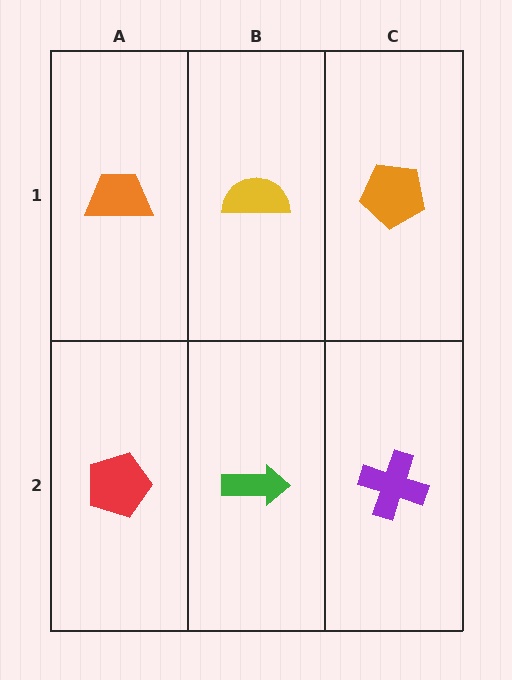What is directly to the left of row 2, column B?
A red pentagon.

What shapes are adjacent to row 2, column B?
A yellow semicircle (row 1, column B), a red pentagon (row 2, column A), a purple cross (row 2, column C).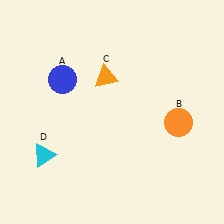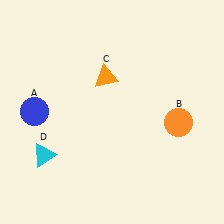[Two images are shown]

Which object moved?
The blue circle (A) moved down.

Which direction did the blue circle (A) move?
The blue circle (A) moved down.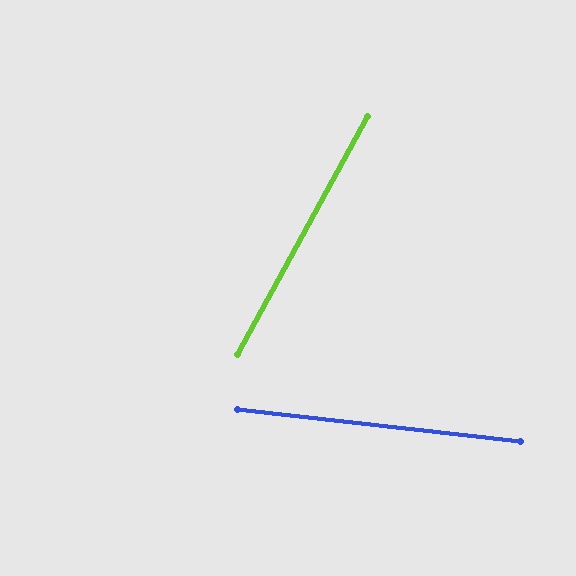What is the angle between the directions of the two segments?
Approximately 68 degrees.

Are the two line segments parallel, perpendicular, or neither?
Neither parallel nor perpendicular — they differ by about 68°.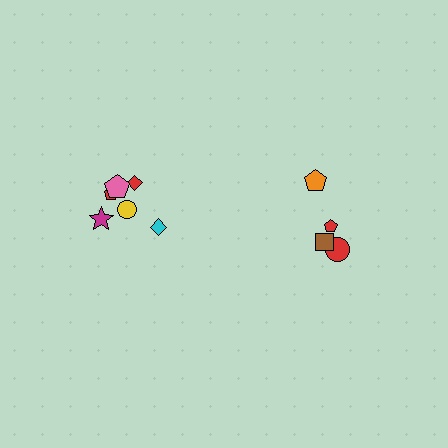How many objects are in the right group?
There are 4 objects.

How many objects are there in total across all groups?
There are 10 objects.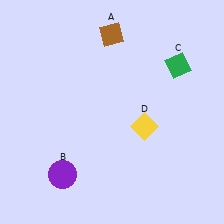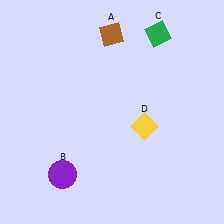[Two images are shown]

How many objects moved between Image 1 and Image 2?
1 object moved between the two images.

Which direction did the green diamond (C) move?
The green diamond (C) moved up.